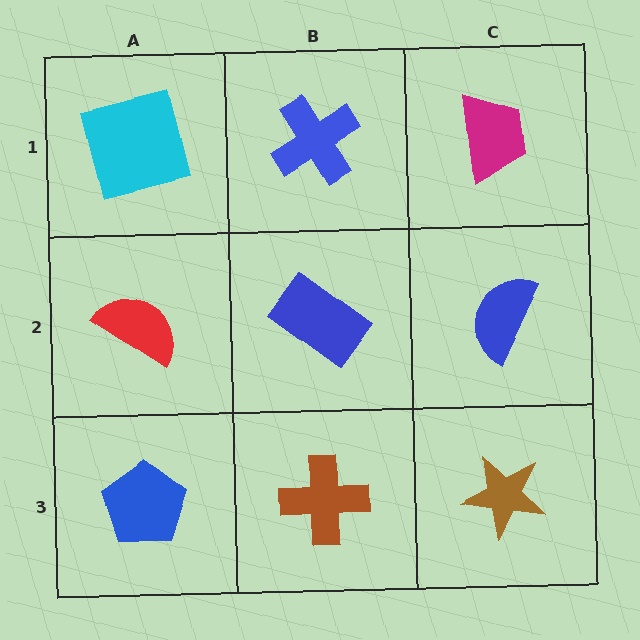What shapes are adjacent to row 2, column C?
A magenta trapezoid (row 1, column C), a brown star (row 3, column C), a blue rectangle (row 2, column B).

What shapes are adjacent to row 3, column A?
A red semicircle (row 2, column A), a brown cross (row 3, column B).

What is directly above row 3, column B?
A blue rectangle.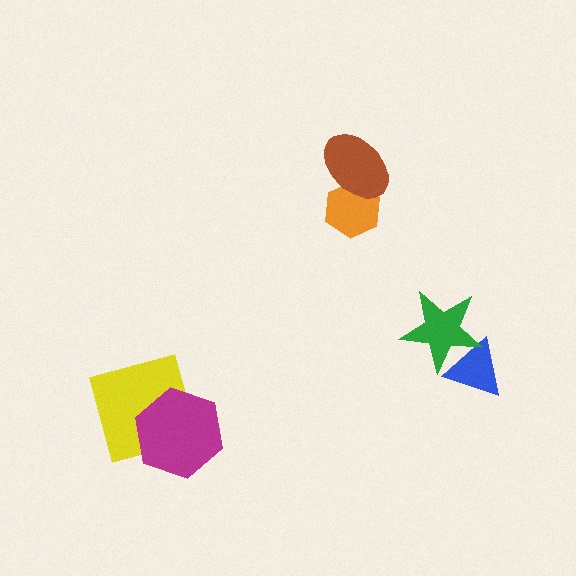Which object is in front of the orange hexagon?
The brown ellipse is in front of the orange hexagon.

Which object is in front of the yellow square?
The magenta hexagon is in front of the yellow square.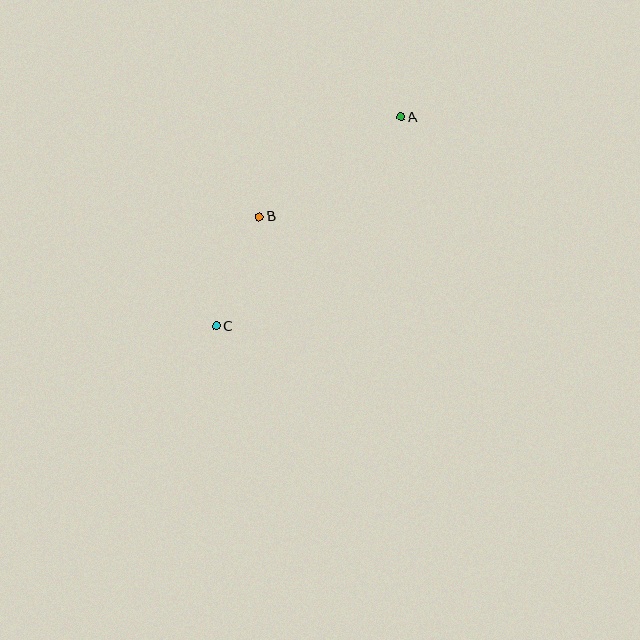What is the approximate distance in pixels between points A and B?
The distance between A and B is approximately 173 pixels.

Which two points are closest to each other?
Points B and C are closest to each other.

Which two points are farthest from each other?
Points A and C are farthest from each other.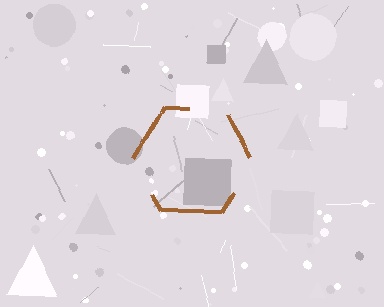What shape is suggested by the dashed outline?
The dashed outline suggests a hexagon.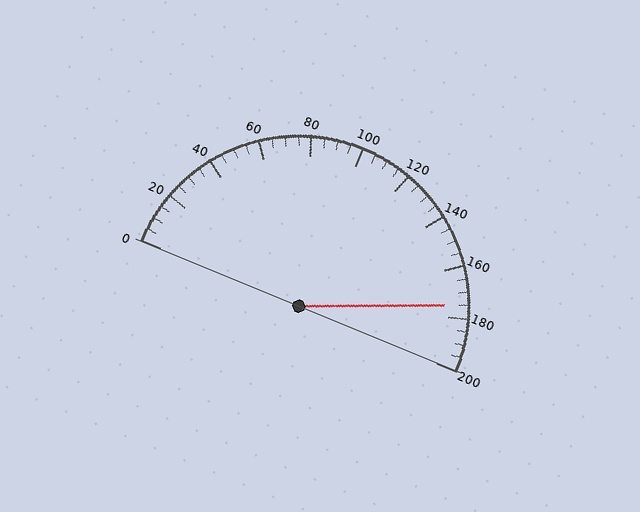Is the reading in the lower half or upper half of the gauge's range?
The reading is in the upper half of the range (0 to 200).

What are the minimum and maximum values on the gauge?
The gauge ranges from 0 to 200.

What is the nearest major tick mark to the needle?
The nearest major tick mark is 180.